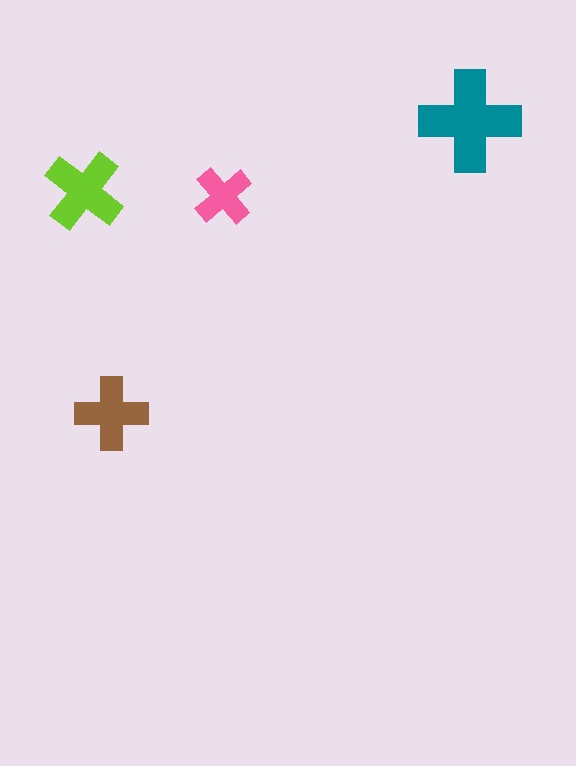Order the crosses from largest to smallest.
the teal one, the lime one, the brown one, the pink one.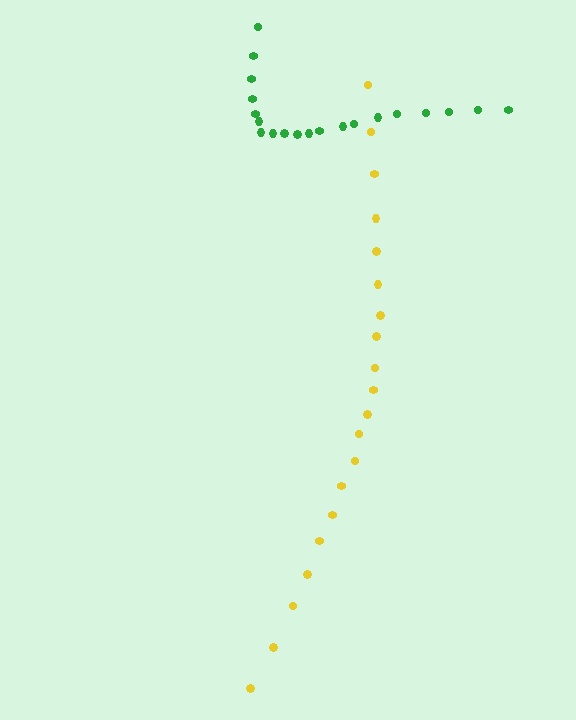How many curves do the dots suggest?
There are 2 distinct paths.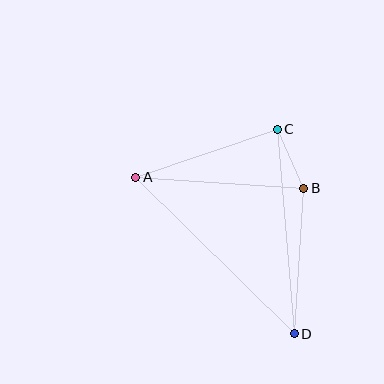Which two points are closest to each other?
Points B and C are closest to each other.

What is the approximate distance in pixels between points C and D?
The distance between C and D is approximately 205 pixels.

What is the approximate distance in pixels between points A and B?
The distance between A and B is approximately 168 pixels.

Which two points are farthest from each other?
Points A and D are farthest from each other.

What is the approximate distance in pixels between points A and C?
The distance between A and C is approximately 150 pixels.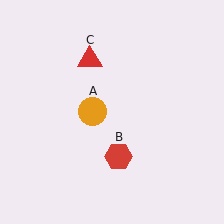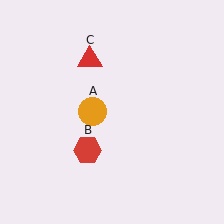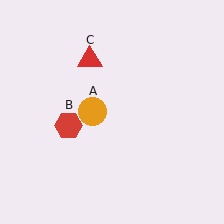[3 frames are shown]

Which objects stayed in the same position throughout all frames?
Orange circle (object A) and red triangle (object C) remained stationary.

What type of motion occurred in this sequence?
The red hexagon (object B) rotated clockwise around the center of the scene.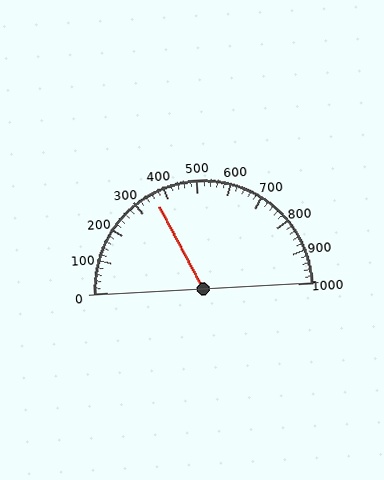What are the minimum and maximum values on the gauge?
The gauge ranges from 0 to 1000.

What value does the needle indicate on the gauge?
The needle indicates approximately 360.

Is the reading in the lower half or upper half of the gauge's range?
The reading is in the lower half of the range (0 to 1000).